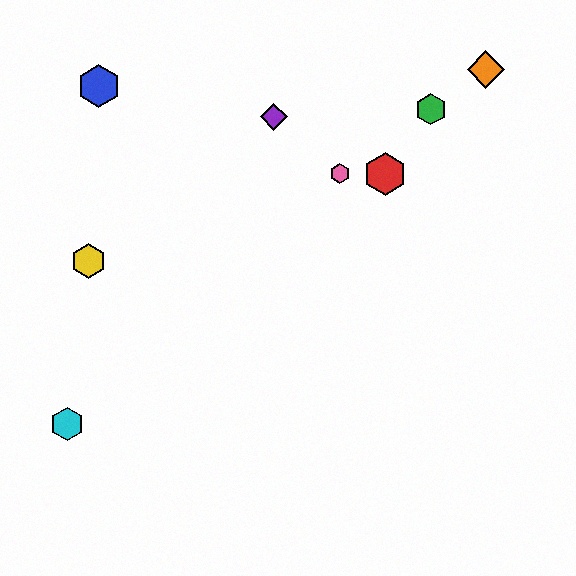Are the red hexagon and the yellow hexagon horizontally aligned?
No, the red hexagon is at y≈174 and the yellow hexagon is at y≈261.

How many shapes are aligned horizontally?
2 shapes (the red hexagon, the pink hexagon) are aligned horizontally.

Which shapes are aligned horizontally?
The red hexagon, the pink hexagon are aligned horizontally.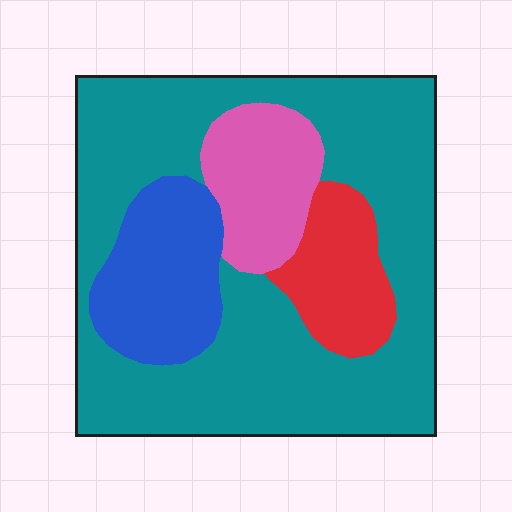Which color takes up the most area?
Teal, at roughly 60%.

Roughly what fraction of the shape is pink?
Pink takes up less than a quarter of the shape.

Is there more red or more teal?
Teal.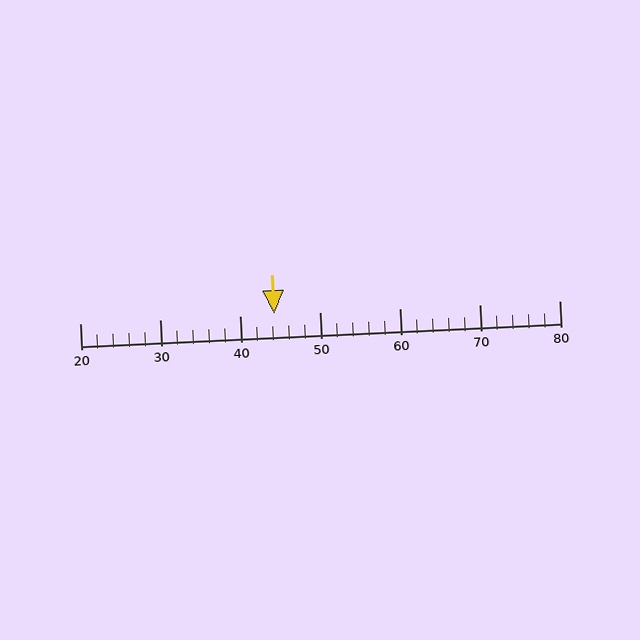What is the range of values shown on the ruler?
The ruler shows values from 20 to 80.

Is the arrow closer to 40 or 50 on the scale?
The arrow is closer to 40.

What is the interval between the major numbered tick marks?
The major tick marks are spaced 10 units apart.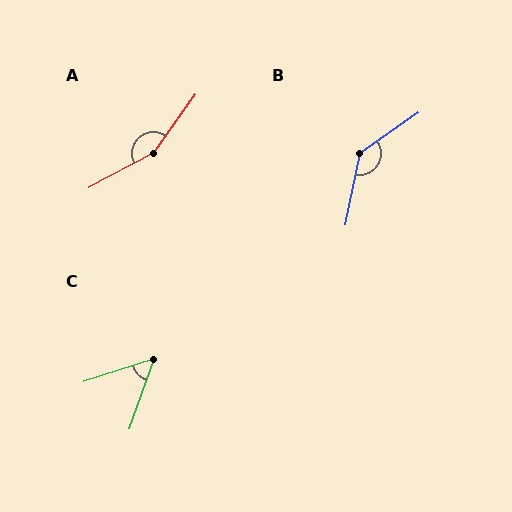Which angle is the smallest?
C, at approximately 53 degrees.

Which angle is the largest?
A, at approximately 154 degrees.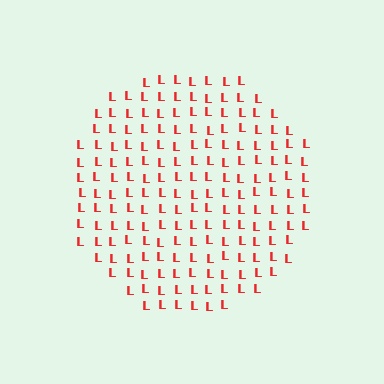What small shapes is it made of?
It is made of small letter L's.